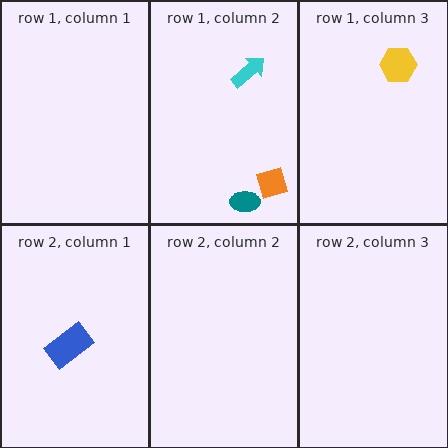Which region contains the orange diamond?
The row 1, column 2 region.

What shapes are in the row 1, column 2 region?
The cyan arrow, the orange diamond, the teal ellipse.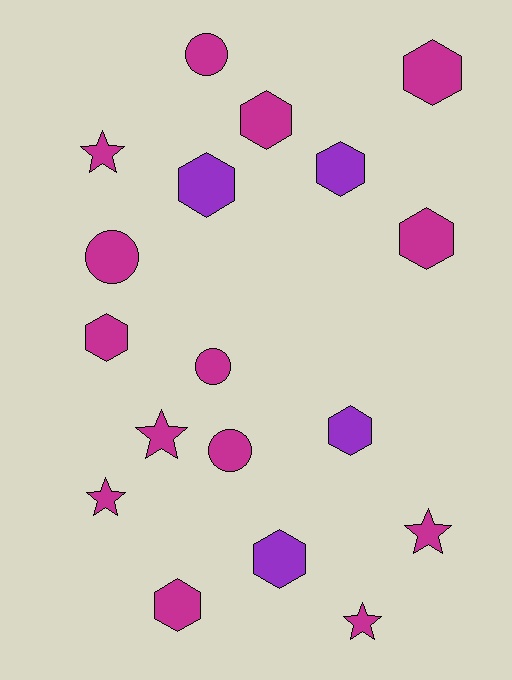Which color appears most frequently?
Magenta, with 14 objects.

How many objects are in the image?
There are 18 objects.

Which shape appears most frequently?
Hexagon, with 9 objects.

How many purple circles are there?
There are no purple circles.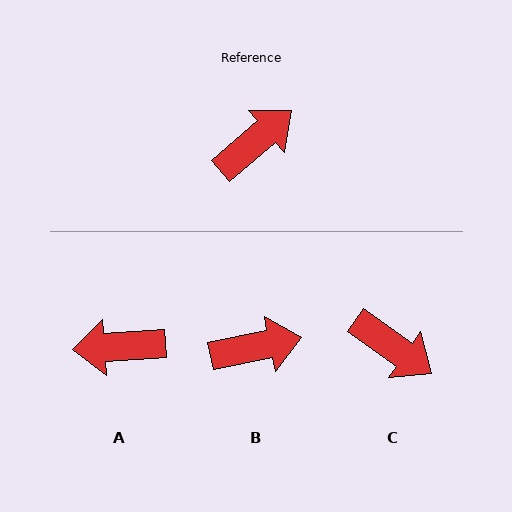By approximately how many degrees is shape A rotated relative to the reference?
Approximately 143 degrees counter-clockwise.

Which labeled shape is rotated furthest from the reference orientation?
A, about 143 degrees away.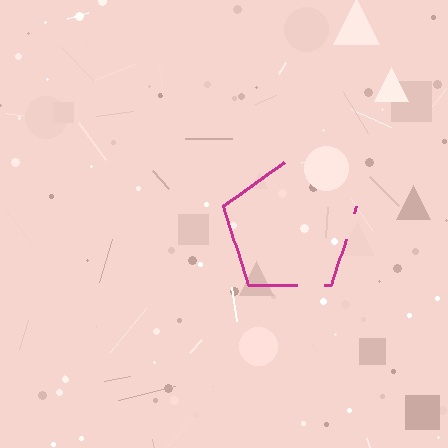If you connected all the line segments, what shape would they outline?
They would outline a pentagon.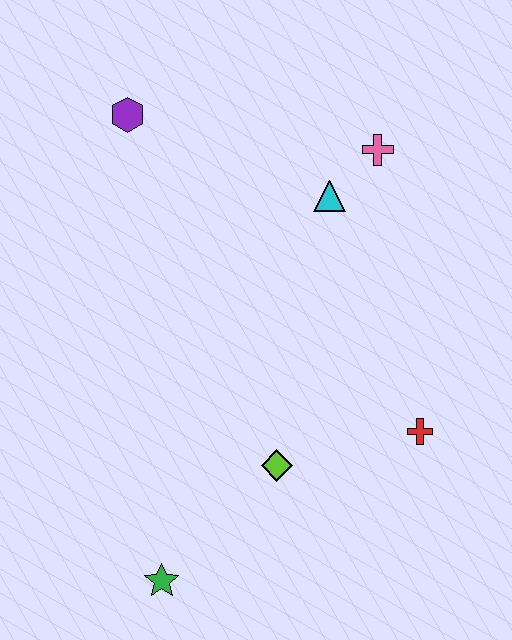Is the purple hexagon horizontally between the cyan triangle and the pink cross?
No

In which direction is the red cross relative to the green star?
The red cross is to the right of the green star.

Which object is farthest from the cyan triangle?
The green star is farthest from the cyan triangle.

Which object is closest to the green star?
The lime diamond is closest to the green star.